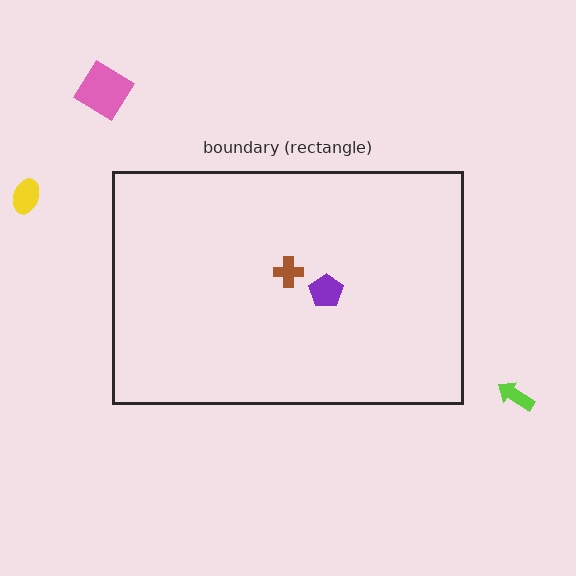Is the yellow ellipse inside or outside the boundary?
Outside.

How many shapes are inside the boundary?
2 inside, 3 outside.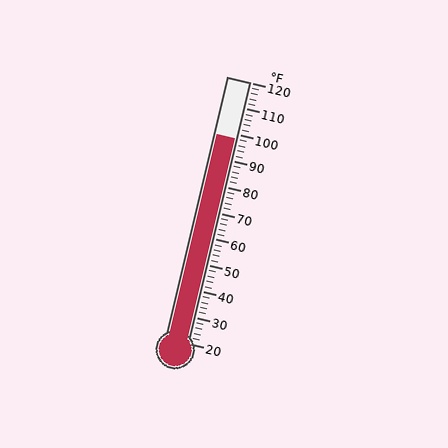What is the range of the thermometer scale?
The thermometer scale ranges from 20°F to 120°F.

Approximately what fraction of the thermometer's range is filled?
The thermometer is filled to approximately 80% of its range.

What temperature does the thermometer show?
The thermometer shows approximately 98°F.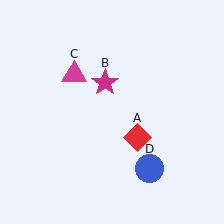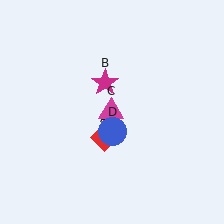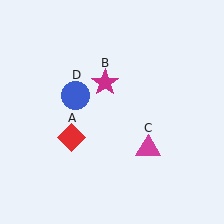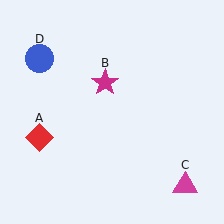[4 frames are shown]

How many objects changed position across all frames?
3 objects changed position: red diamond (object A), magenta triangle (object C), blue circle (object D).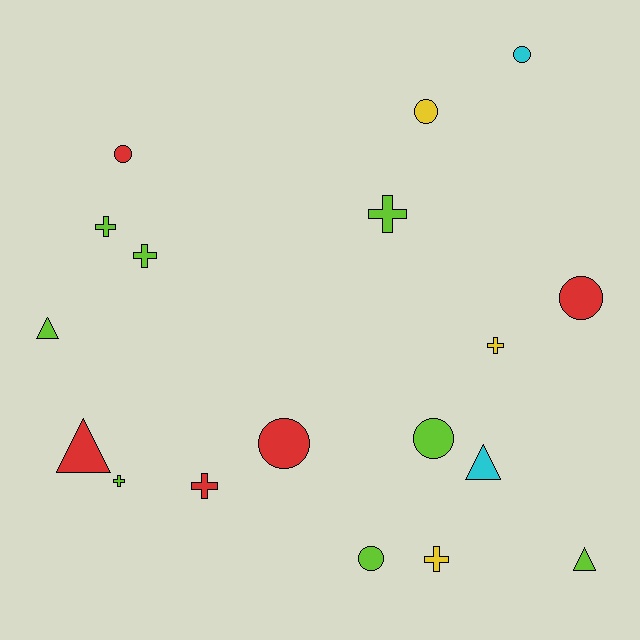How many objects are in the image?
There are 18 objects.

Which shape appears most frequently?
Circle, with 7 objects.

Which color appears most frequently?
Lime, with 8 objects.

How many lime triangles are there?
There are 2 lime triangles.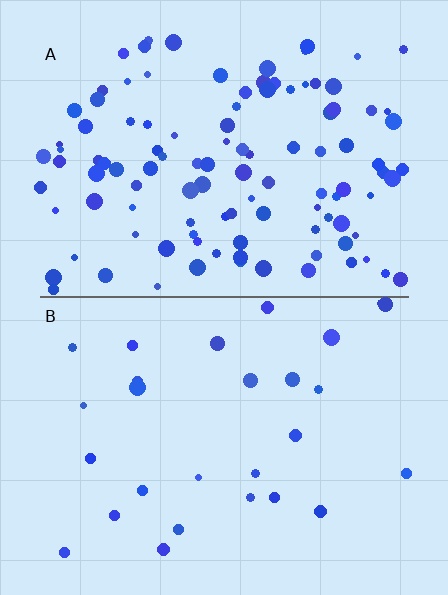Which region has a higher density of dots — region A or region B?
A (the top).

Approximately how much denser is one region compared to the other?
Approximately 4.0× — region A over region B.